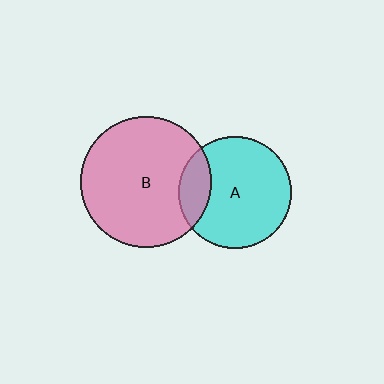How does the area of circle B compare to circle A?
Approximately 1.4 times.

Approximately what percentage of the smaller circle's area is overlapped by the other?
Approximately 20%.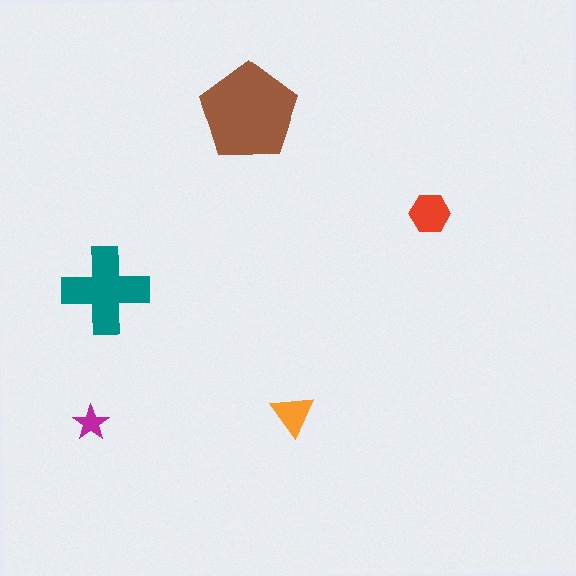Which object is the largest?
The brown pentagon.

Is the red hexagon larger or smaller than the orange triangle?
Larger.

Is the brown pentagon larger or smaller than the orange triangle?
Larger.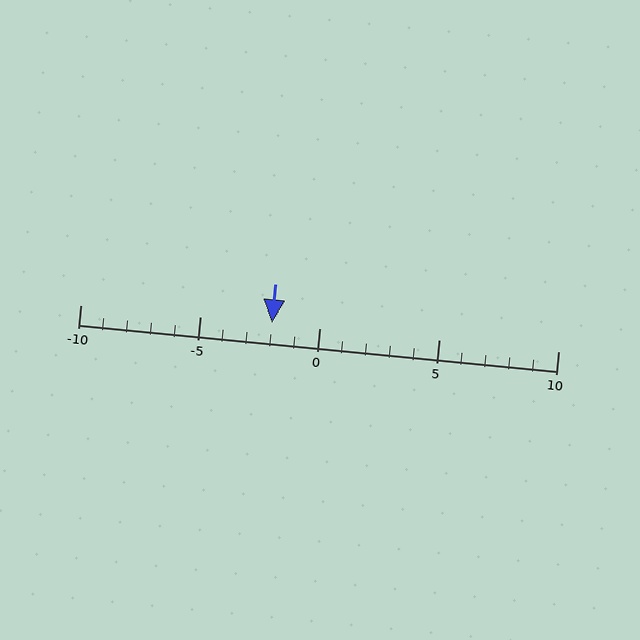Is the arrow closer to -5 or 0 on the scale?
The arrow is closer to 0.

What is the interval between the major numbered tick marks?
The major tick marks are spaced 5 units apart.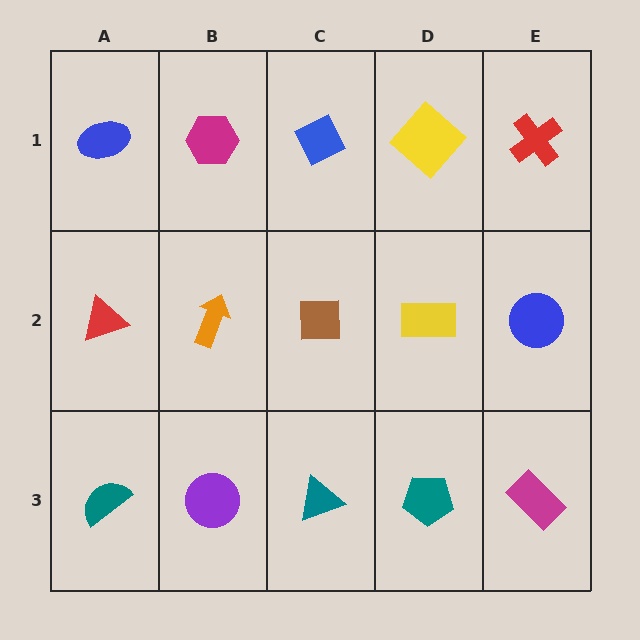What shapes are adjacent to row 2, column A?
A blue ellipse (row 1, column A), a teal semicircle (row 3, column A), an orange arrow (row 2, column B).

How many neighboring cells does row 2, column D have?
4.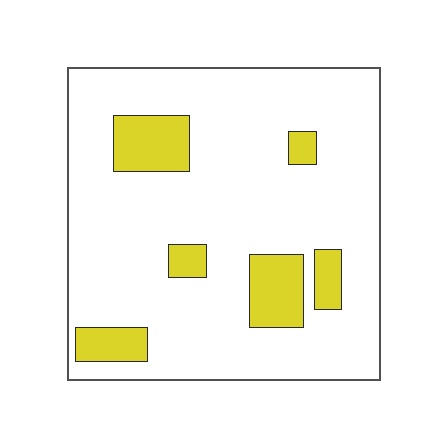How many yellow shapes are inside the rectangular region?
6.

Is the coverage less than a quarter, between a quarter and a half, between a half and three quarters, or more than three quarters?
Less than a quarter.